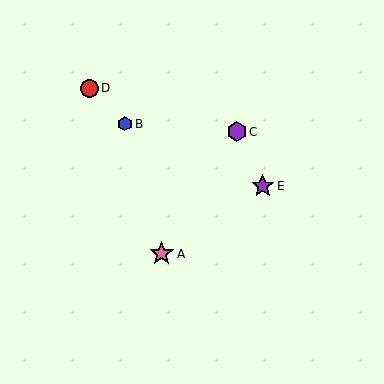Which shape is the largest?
The pink star (labeled A) is the largest.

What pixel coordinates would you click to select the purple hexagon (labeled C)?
Click at (237, 132) to select the purple hexagon C.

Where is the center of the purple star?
The center of the purple star is at (263, 186).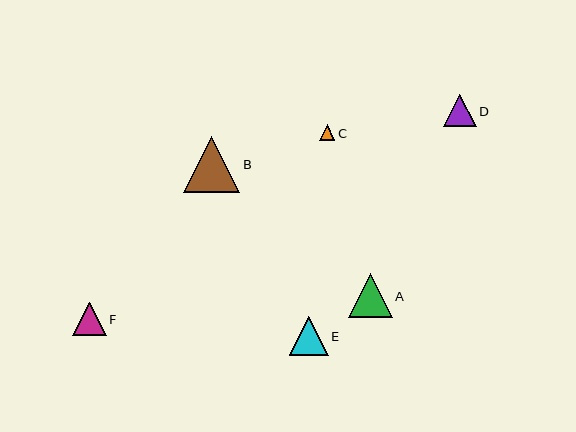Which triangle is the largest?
Triangle B is the largest with a size of approximately 56 pixels.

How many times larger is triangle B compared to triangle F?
Triangle B is approximately 1.7 times the size of triangle F.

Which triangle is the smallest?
Triangle C is the smallest with a size of approximately 15 pixels.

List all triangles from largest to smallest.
From largest to smallest: B, A, E, F, D, C.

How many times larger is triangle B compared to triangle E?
Triangle B is approximately 1.4 times the size of triangle E.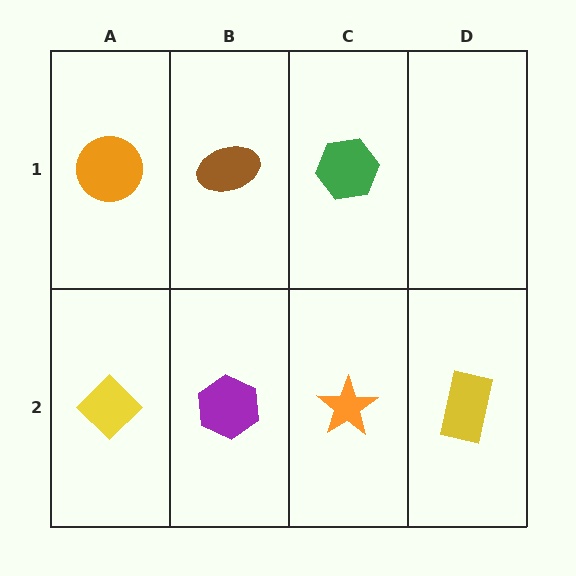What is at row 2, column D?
A yellow rectangle.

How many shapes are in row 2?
4 shapes.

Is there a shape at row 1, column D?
No, that cell is empty.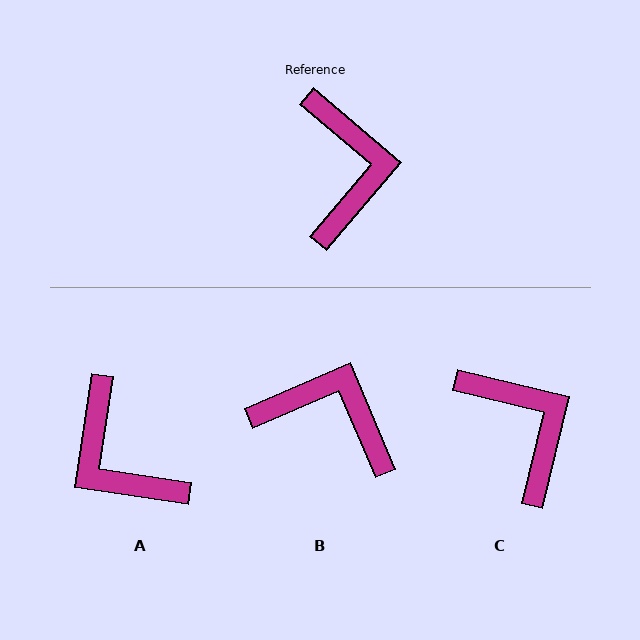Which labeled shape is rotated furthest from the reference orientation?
A, about 148 degrees away.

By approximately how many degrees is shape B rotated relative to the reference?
Approximately 64 degrees counter-clockwise.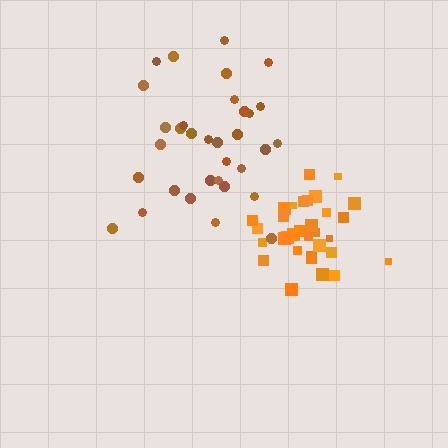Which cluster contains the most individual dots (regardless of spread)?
Orange (34).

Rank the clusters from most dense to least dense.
orange, brown.